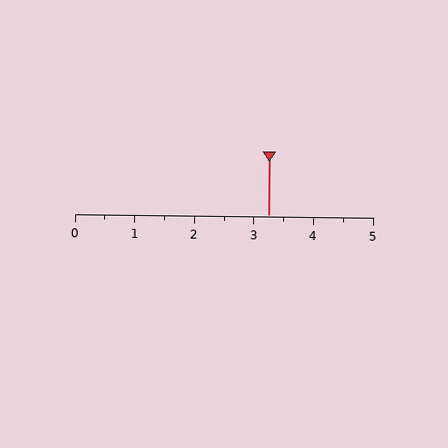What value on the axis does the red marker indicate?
The marker indicates approximately 3.2.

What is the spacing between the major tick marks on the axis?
The major ticks are spaced 1 apart.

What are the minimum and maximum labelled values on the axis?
The axis runs from 0 to 5.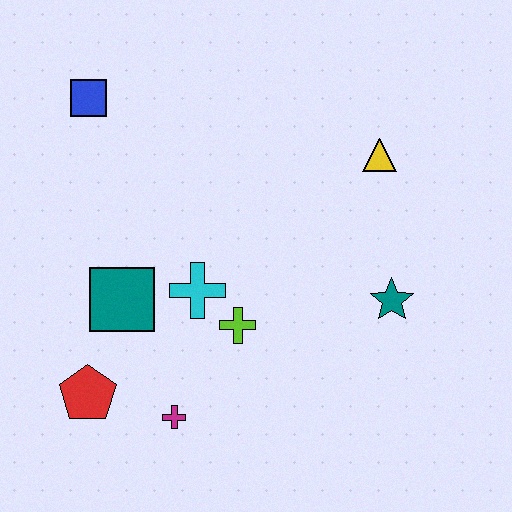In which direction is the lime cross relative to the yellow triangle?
The lime cross is below the yellow triangle.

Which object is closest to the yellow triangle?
The teal star is closest to the yellow triangle.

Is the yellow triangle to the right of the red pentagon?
Yes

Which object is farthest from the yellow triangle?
The red pentagon is farthest from the yellow triangle.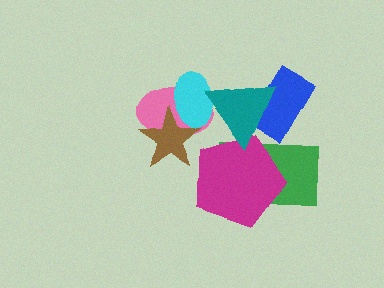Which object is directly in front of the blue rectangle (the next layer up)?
The green rectangle is directly in front of the blue rectangle.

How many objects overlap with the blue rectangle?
2 objects overlap with the blue rectangle.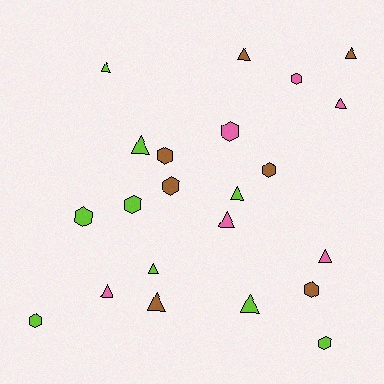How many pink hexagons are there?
There are 2 pink hexagons.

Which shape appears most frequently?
Triangle, with 12 objects.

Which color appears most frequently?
Lime, with 9 objects.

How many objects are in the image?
There are 22 objects.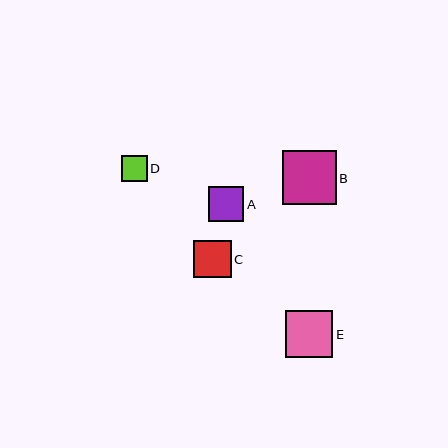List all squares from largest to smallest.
From largest to smallest: B, E, C, A, D.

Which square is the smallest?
Square D is the smallest with a size of approximately 26 pixels.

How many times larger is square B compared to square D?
Square B is approximately 2.1 times the size of square D.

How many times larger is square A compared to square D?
Square A is approximately 1.3 times the size of square D.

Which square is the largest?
Square B is the largest with a size of approximately 54 pixels.